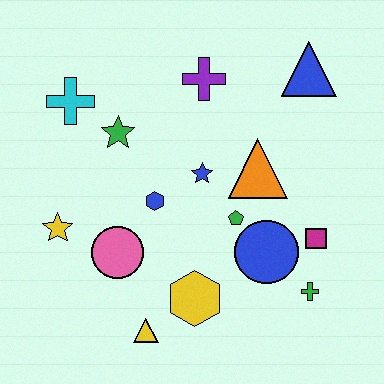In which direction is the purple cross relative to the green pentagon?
The purple cross is above the green pentagon.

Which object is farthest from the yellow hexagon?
The blue triangle is farthest from the yellow hexagon.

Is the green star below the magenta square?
No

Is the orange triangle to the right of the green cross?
No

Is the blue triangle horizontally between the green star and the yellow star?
No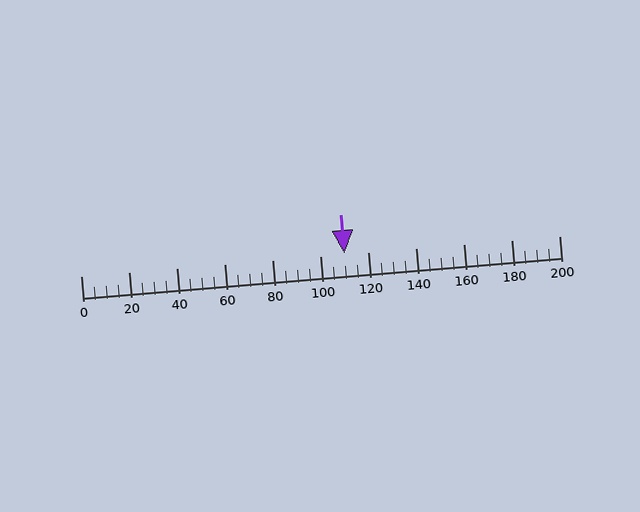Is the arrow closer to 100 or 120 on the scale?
The arrow is closer to 120.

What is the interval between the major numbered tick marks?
The major tick marks are spaced 20 units apart.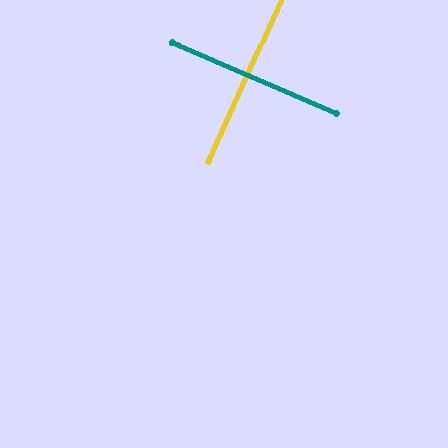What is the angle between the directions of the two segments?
Approximately 89 degrees.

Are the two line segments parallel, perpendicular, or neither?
Perpendicular — they meet at approximately 89°.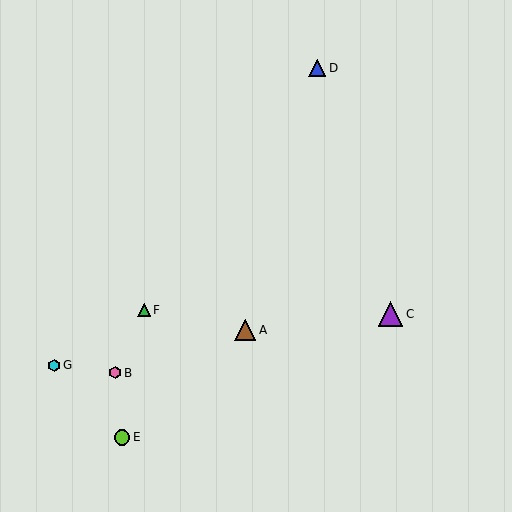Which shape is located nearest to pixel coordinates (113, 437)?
The lime circle (labeled E) at (122, 437) is nearest to that location.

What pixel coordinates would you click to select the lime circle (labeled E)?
Click at (122, 437) to select the lime circle E.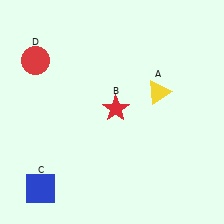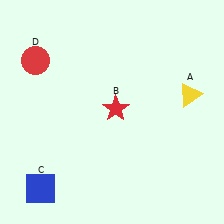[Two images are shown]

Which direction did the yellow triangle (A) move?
The yellow triangle (A) moved right.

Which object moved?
The yellow triangle (A) moved right.